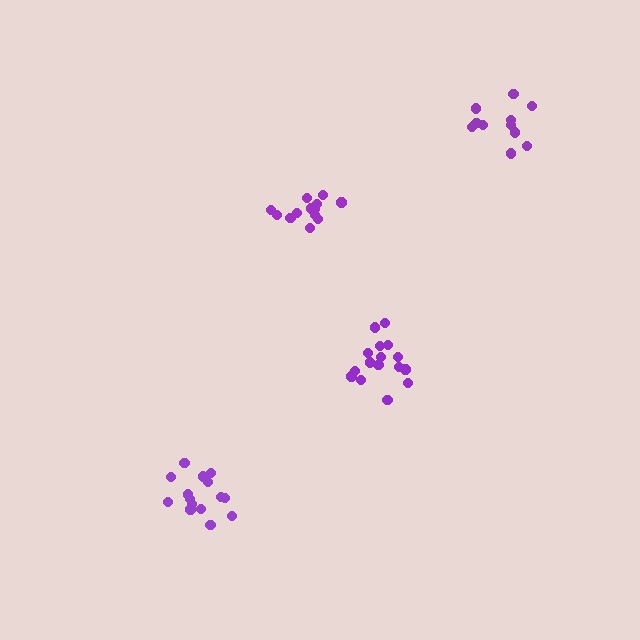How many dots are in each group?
Group 1: 13 dots, Group 2: 15 dots, Group 3: 11 dots, Group 4: 16 dots (55 total).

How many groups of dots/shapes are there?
There are 4 groups.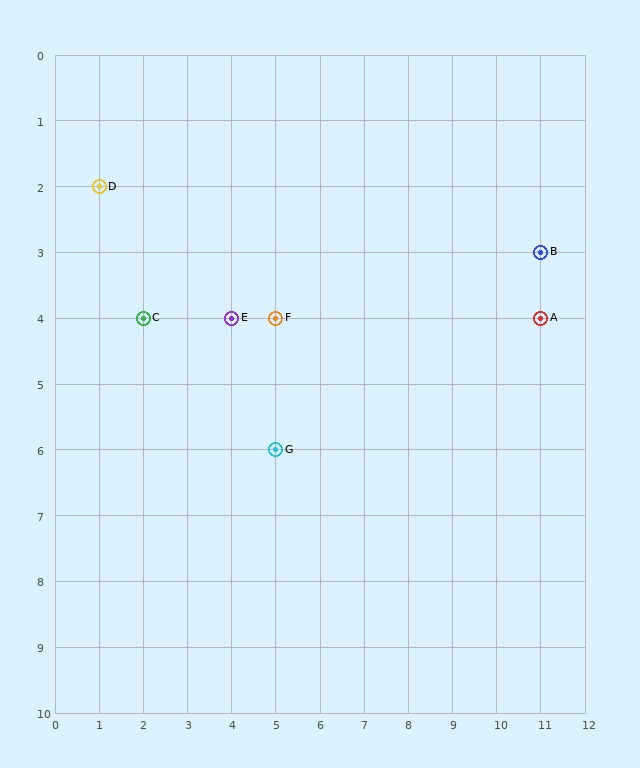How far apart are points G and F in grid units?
Points G and F are 2 rows apart.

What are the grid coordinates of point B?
Point B is at grid coordinates (11, 3).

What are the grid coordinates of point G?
Point G is at grid coordinates (5, 6).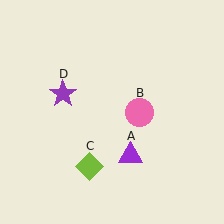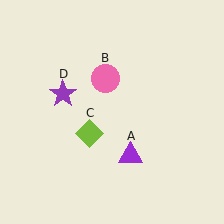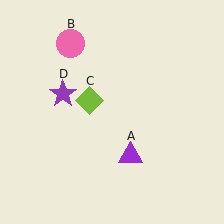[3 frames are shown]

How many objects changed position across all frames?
2 objects changed position: pink circle (object B), lime diamond (object C).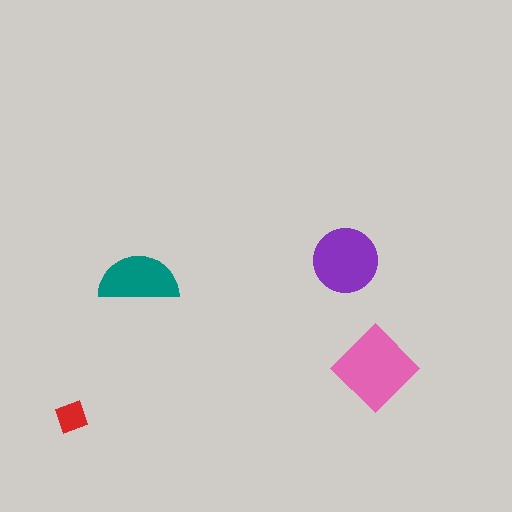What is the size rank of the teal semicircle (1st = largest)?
3rd.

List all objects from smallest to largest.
The red square, the teal semicircle, the purple circle, the pink diamond.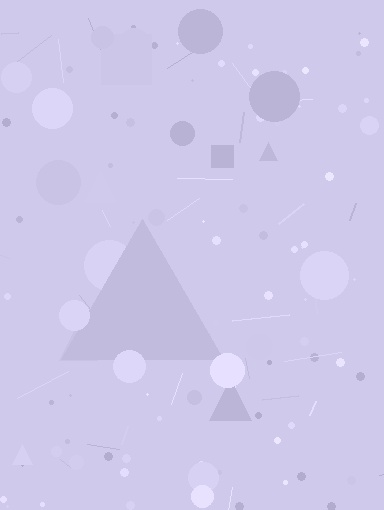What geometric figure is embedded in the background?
A triangle is embedded in the background.